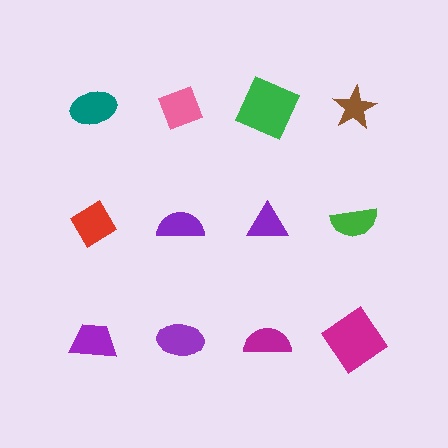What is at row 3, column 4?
A magenta diamond.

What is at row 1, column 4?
A brown star.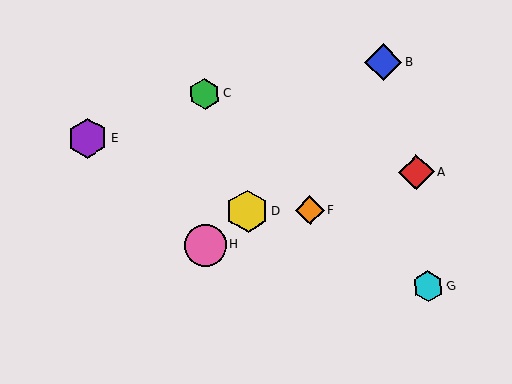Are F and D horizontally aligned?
Yes, both are at y≈210.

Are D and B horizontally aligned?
No, D is at y≈211 and B is at y≈62.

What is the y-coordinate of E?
Object E is at y≈138.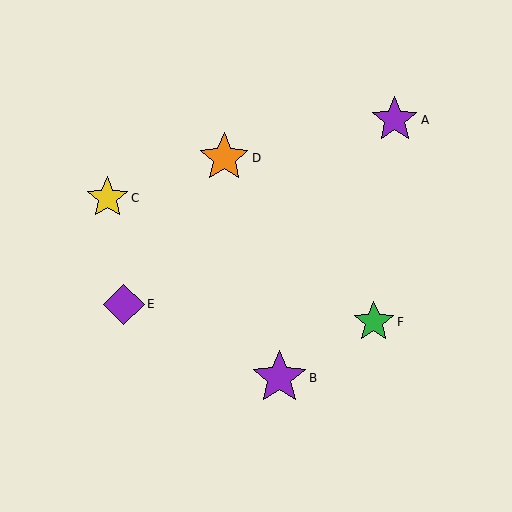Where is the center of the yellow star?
The center of the yellow star is at (107, 198).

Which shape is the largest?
The purple star (labeled B) is the largest.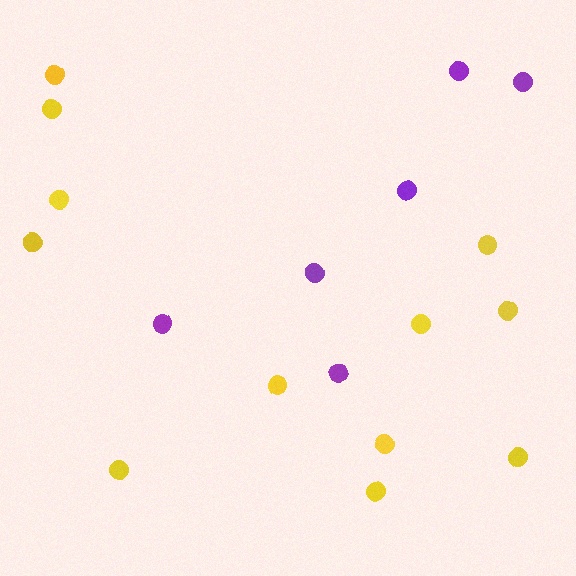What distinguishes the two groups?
There are 2 groups: one group of yellow circles (12) and one group of purple circles (6).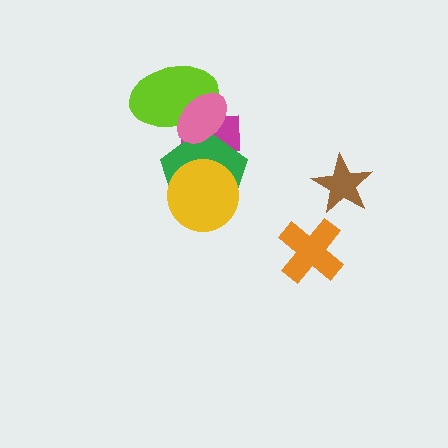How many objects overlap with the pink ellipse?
3 objects overlap with the pink ellipse.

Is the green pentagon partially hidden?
Yes, it is partially covered by another shape.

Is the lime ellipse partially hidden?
Yes, it is partially covered by another shape.